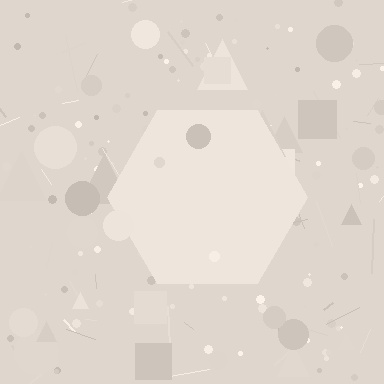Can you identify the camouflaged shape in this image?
The camouflaged shape is a hexagon.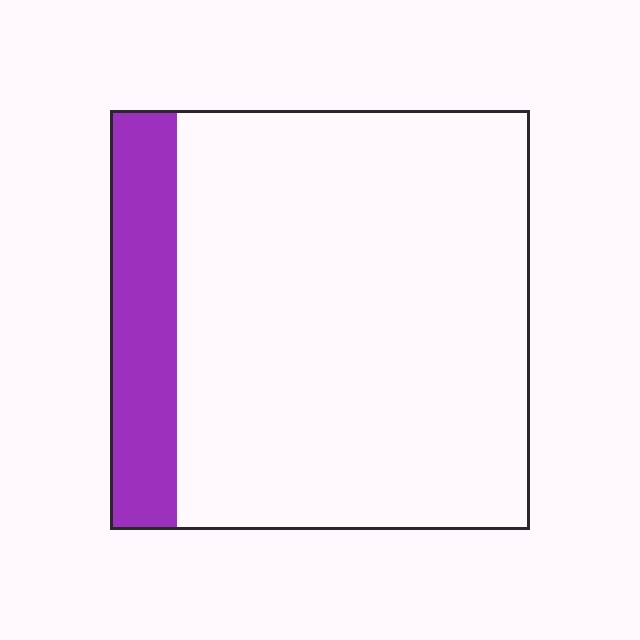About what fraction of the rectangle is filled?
About one sixth (1/6).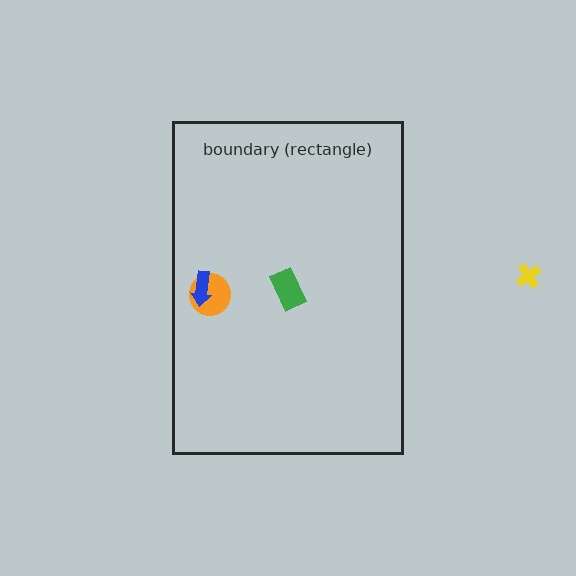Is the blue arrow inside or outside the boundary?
Inside.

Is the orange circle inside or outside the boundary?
Inside.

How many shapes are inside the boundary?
3 inside, 1 outside.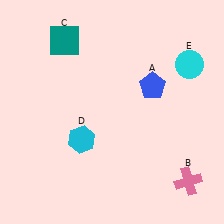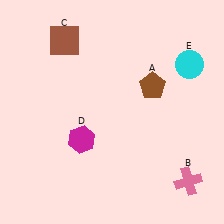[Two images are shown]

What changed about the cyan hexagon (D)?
In Image 1, D is cyan. In Image 2, it changed to magenta.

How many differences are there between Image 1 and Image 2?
There are 3 differences between the two images.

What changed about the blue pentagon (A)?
In Image 1, A is blue. In Image 2, it changed to brown.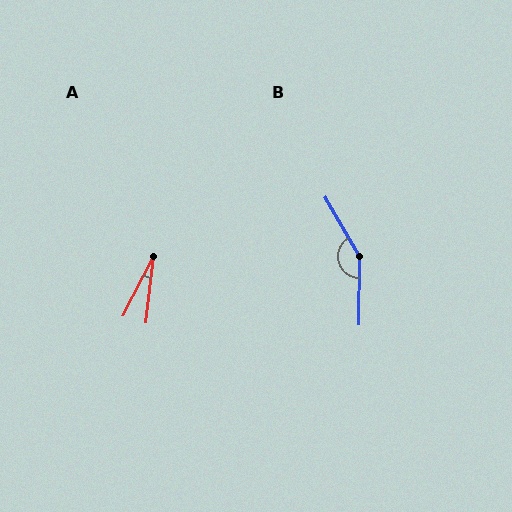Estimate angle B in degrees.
Approximately 149 degrees.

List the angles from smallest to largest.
A (21°), B (149°).